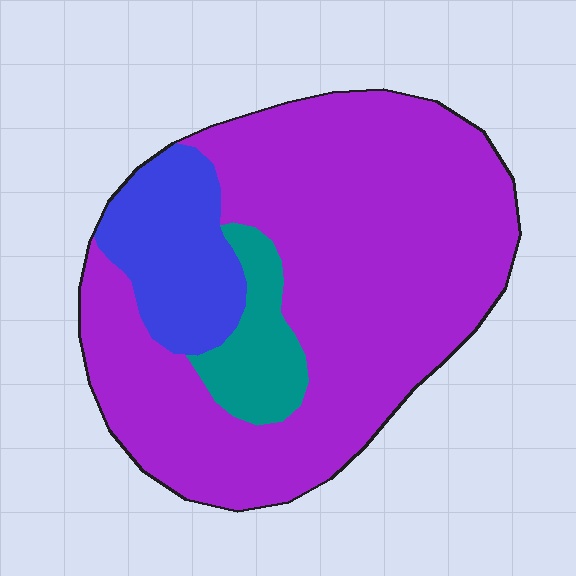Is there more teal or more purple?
Purple.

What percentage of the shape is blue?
Blue covers roughly 15% of the shape.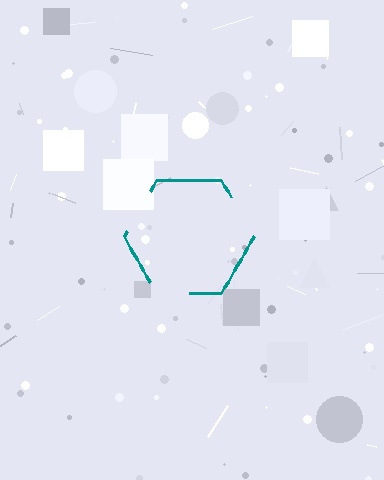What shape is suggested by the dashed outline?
The dashed outline suggests a hexagon.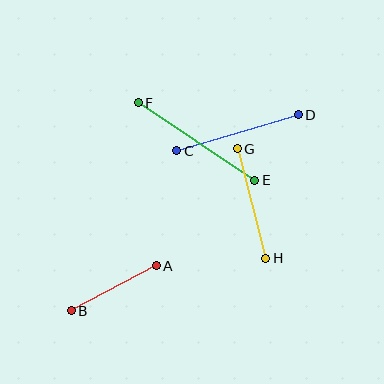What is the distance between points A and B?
The distance is approximately 96 pixels.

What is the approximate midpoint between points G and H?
The midpoint is at approximately (251, 204) pixels.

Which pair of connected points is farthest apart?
Points E and F are farthest apart.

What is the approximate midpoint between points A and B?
The midpoint is at approximately (114, 288) pixels.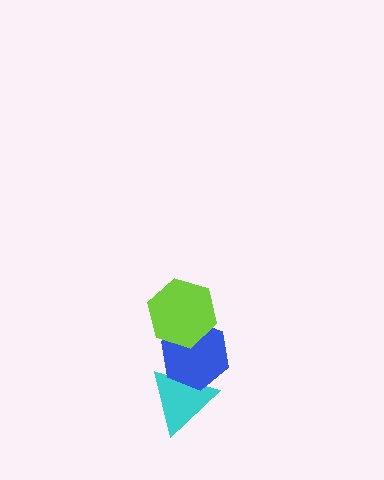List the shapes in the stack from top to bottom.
From top to bottom: the lime hexagon, the blue hexagon, the cyan triangle.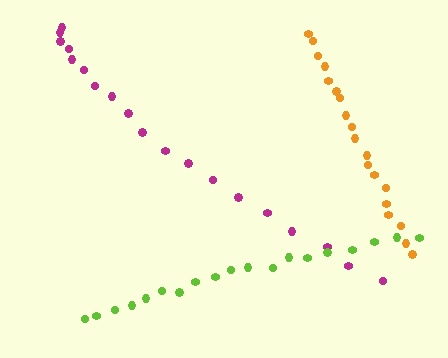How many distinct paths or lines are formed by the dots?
There are 3 distinct paths.